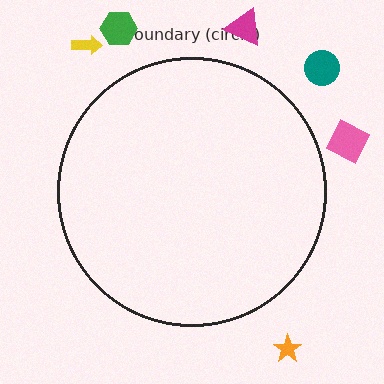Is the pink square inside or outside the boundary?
Outside.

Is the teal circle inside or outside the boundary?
Outside.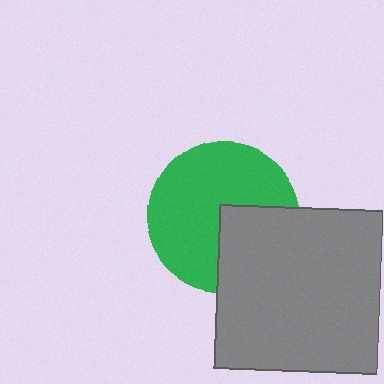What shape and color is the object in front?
The object in front is a gray square.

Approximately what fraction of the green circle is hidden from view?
Roughly 32% of the green circle is hidden behind the gray square.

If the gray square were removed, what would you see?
You would see the complete green circle.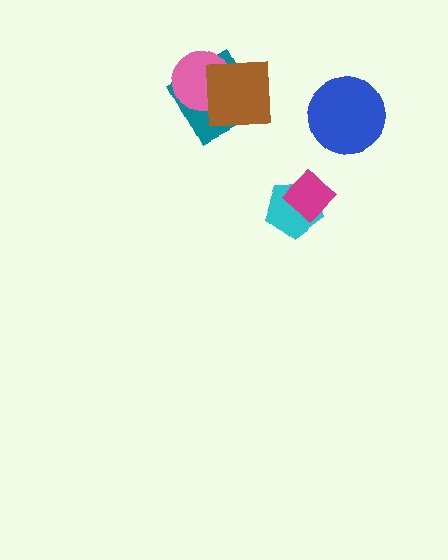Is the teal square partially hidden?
Yes, it is partially covered by another shape.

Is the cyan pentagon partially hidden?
Yes, it is partially covered by another shape.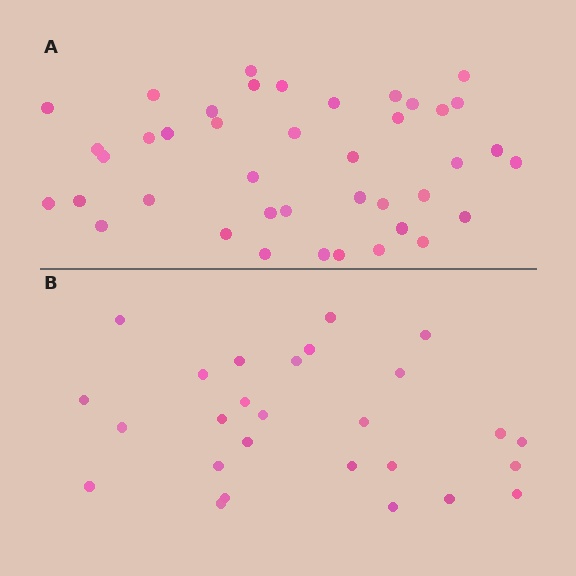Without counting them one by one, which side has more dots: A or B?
Region A (the top region) has more dots.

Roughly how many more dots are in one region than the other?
Region A has approximately 15 more dots than region B.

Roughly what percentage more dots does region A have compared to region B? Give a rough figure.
About 50% more.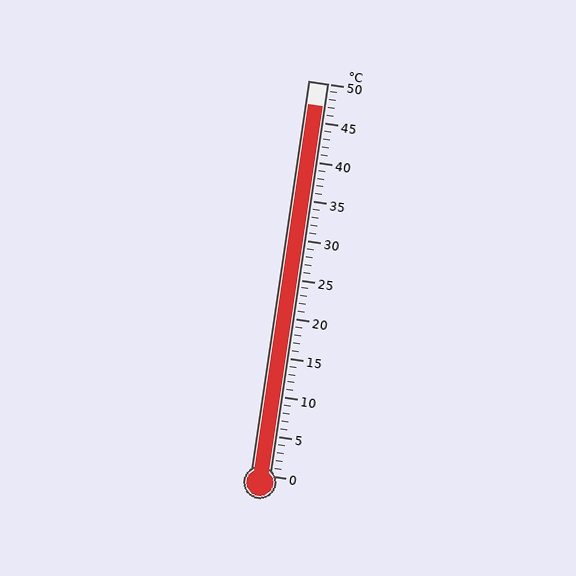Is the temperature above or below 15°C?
The temperature is above 15°C.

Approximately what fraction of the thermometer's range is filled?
The thermometer is filled to approximately 95% of its range.